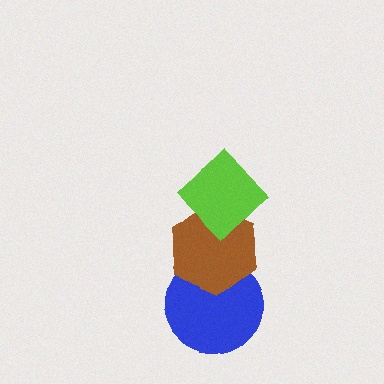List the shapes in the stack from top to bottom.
From top to bottom: the lime diamond, the brown hexagon, the blue circle.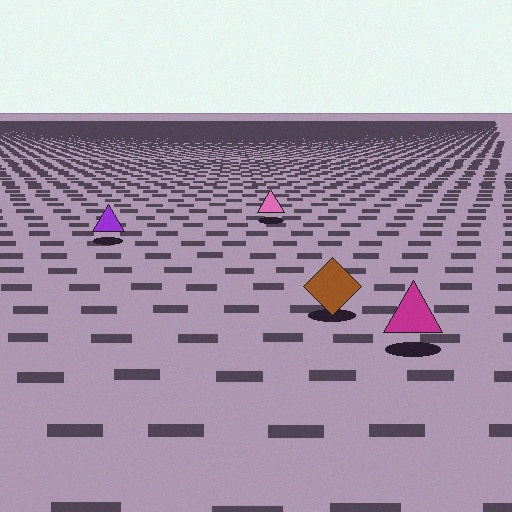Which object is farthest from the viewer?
The pink triangle is farthest from the viewer. It appears smaller and the ground texture around it is denser.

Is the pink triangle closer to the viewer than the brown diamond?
No. The brown diamond is closer — you can tell from the texture gradient: the ground texture is coarser near it.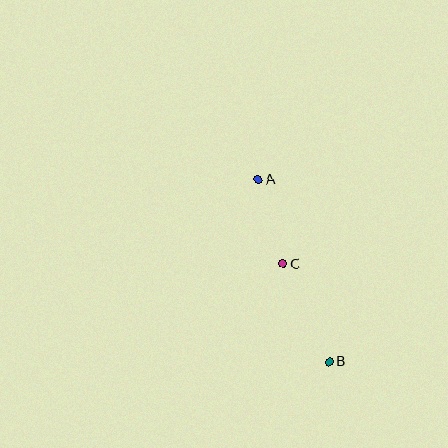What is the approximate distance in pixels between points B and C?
The distance between B and C is approximately 108 pixels.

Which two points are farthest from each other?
Points A and B are farthest from each other.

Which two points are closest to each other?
Points A and C are closest to each other.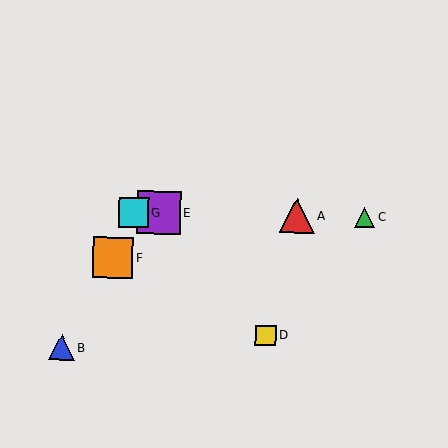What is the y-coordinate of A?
Object A is at y≈216.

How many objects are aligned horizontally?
4 objects (A, C, E, G) are aligned horizontally.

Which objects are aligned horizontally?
Objects A, C, E, G are aligned horizontally.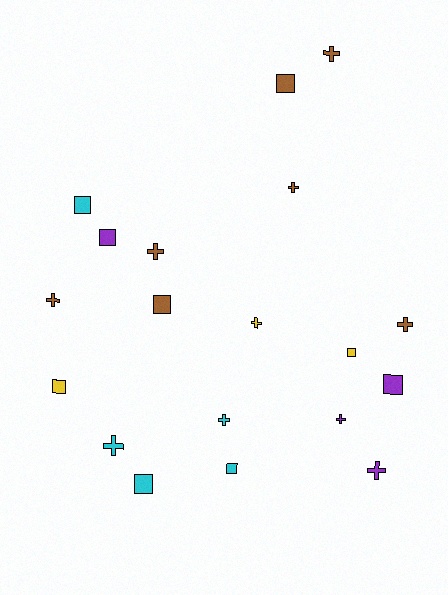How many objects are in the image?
There are 19 objects.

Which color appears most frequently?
Brown, with 7 objects.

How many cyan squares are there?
There are 3 cyan squares.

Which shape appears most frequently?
Cross, with 10 objects.